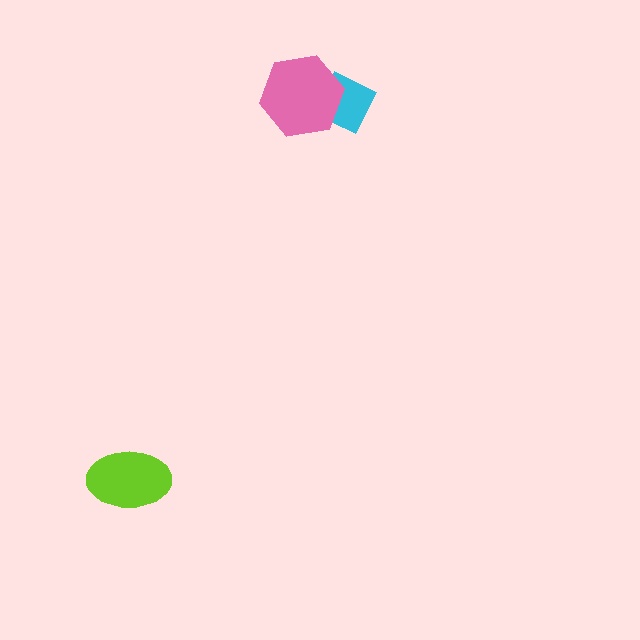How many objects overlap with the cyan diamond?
1 object overlaps with the cyan diamond.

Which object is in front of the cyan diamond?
The pink hexagon is in front of the cyan diamond.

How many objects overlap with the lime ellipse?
0 objects overlap with the lime ellipse.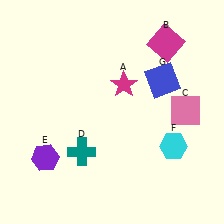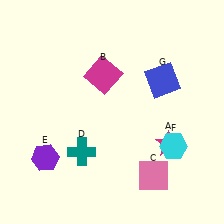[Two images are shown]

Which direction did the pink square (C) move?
The pink square (C) moved down.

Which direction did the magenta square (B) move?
The magenta square (B) moved left.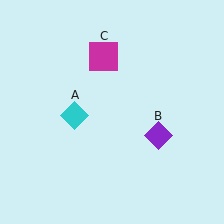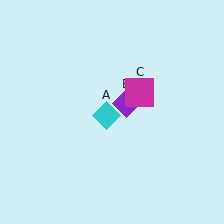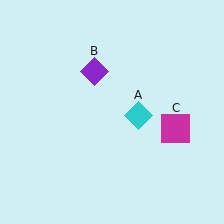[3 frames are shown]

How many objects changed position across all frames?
3 objects changed position: cyan diamond (object A), purple diamond (object B), magenta square (object C).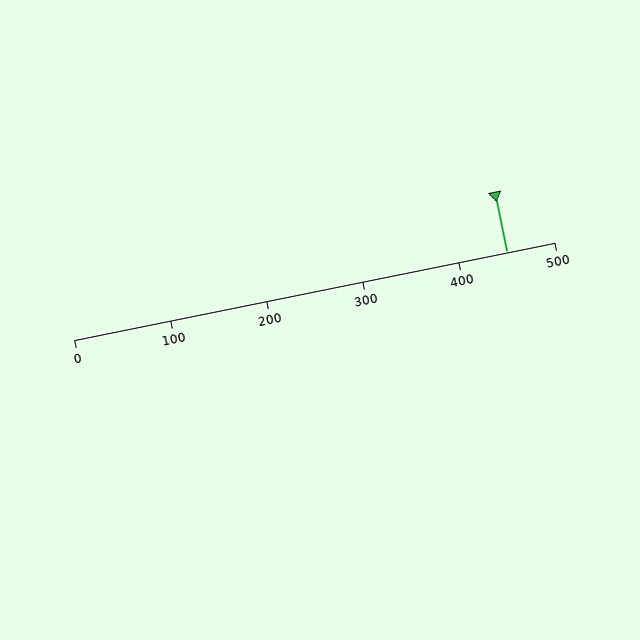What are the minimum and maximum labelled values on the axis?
The axis runs from 0 to 500.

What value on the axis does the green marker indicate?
The marker indicates approximately 450.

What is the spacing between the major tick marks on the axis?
The major ticks are spaced 100 apart.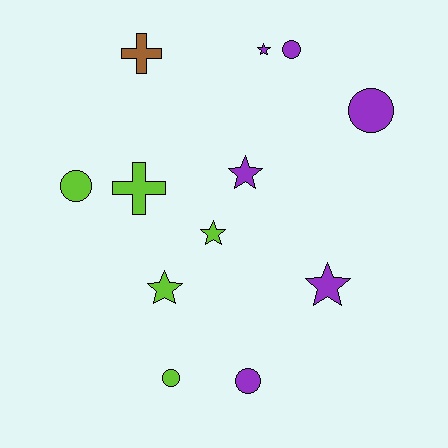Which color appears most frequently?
Purple, with 6 objects.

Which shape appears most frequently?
Star, with 5 objects.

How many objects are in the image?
There are 12 objects.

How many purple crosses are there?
There are no purple crosses.